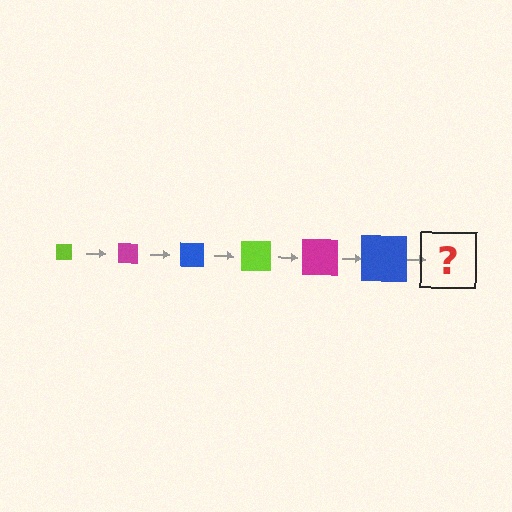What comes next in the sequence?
The next element should be a lime square, larger than the previous one.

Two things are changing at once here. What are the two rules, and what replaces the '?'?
The two rules are that the square grows larger each step and the color cycles through lime, magenta, and blue. The '?' should be a lime square, larger than the previous one.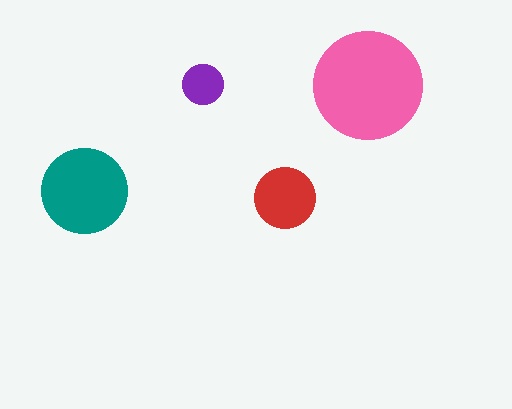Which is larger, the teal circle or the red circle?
The teal one.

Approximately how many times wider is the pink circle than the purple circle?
About 2.5 times wider.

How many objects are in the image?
There are 4 objects in the image.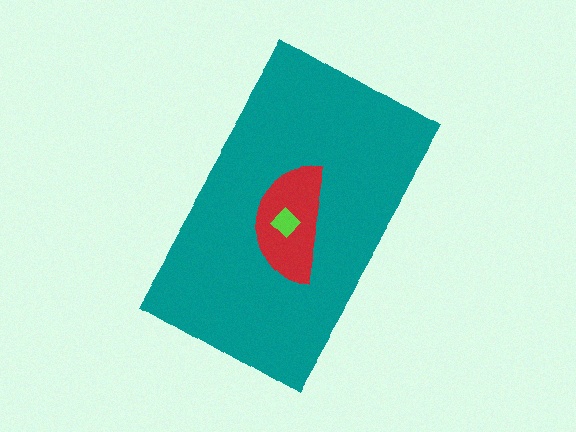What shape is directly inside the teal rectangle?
The red semicircle.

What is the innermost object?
The lime diamond.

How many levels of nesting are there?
3.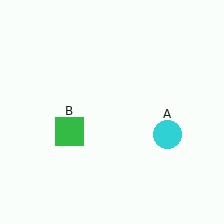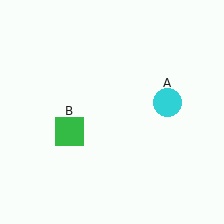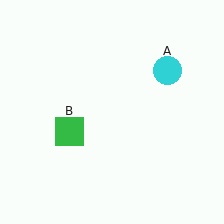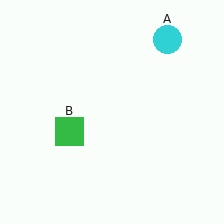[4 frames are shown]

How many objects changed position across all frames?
1 object changed position: cyan circle (object A).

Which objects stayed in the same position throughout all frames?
Green square (object B) remained stationary.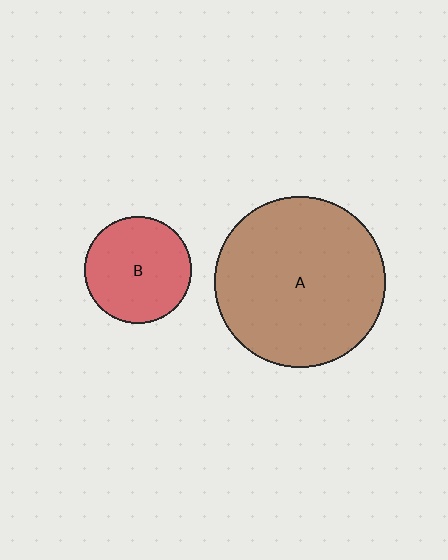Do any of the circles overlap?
No, none of the circles overlap.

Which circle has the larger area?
Circle A (brown).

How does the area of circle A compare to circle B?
Approximately 2.5 times.